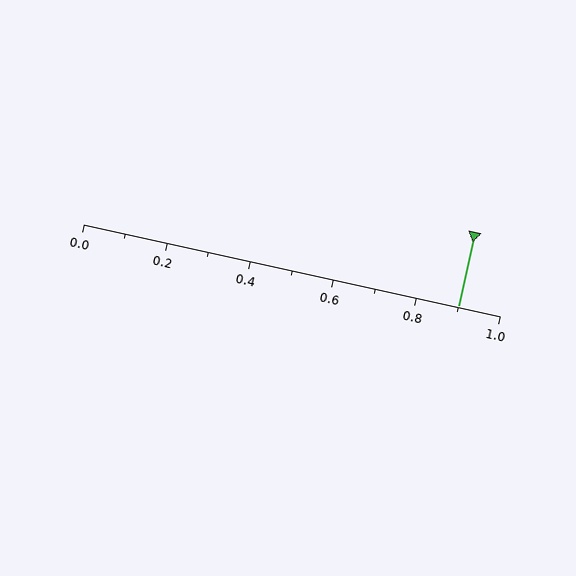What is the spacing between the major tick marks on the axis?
The major ticks are spaced 0.2 apart.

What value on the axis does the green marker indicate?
The marker indicates approximately 0.9.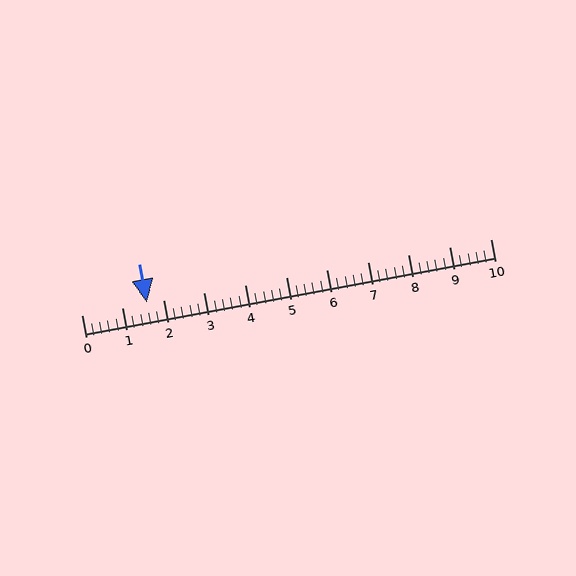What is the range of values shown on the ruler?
The ruler shows values from 0 to 10.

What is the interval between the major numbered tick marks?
The major tick marks are spaced 1 units apart.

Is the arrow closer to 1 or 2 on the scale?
The arrow is closer to 2.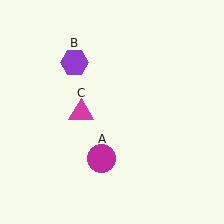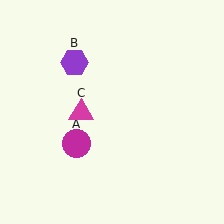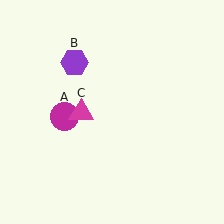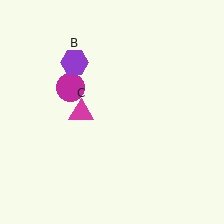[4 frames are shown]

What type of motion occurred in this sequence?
The magenta circle (object A) rotated clockwise around the center of the scene.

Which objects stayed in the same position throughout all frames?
Purple hexagon (object B) and magenta triangle (object C) remained stationary.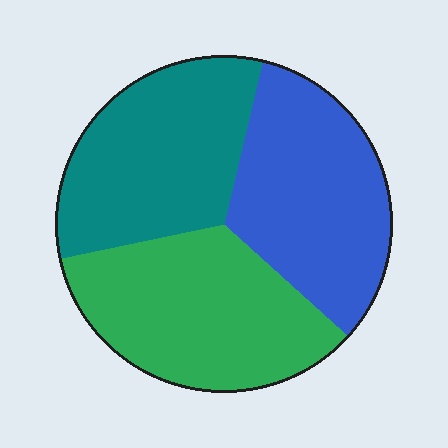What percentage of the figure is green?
Green takes up about one third (1/3) of the figure.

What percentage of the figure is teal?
Teal takes up between a quarter and a half of the figure.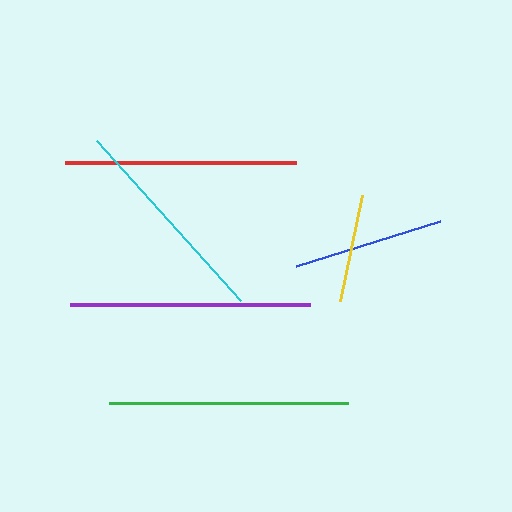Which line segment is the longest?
The purple line is the longest at approximately 240 pixels.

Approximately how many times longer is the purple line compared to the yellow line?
The purple line is approximately 2.2 times the length of the yellow line.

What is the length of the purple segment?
The purple segment is approximately 240 pixels long.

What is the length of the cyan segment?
The cyan segment is approximately 215 pixels long.